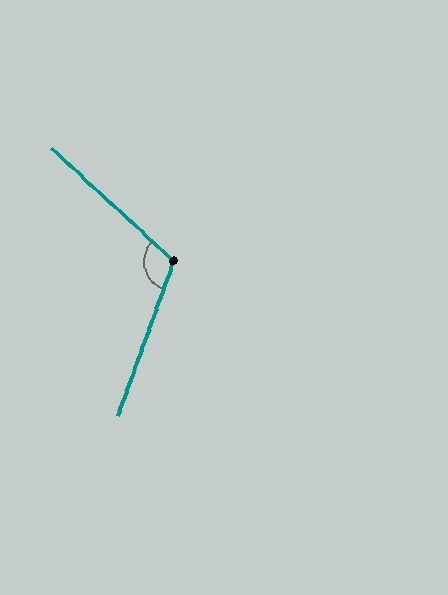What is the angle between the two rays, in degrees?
Approximately 113 degrees.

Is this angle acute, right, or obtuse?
It is obtuse.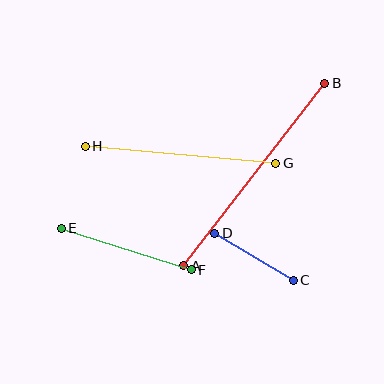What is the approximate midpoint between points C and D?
The midpoint is at approximately (254, 257) pixels.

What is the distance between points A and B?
The distance is approximately 231 pixels.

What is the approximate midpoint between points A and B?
The midpoint is at approximately (254, 175) pixels.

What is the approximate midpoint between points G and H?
The midpoint is at approximately (180, 155) pixels.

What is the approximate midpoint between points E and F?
The midpoint is at approximately (126, 249) pixels.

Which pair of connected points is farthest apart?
Points A and B are farthest apart.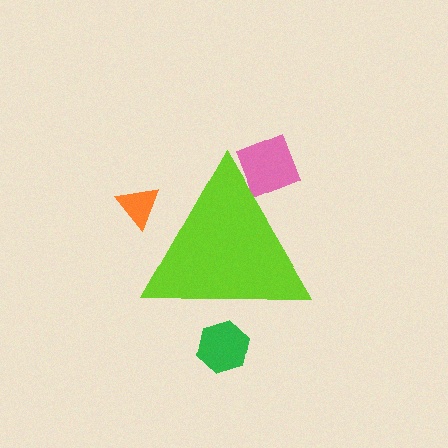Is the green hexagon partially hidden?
Yes, the green hexagon is partially hidden behind the lime triangle.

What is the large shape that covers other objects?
A lime triangle.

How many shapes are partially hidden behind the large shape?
3 shapes are partially hidden.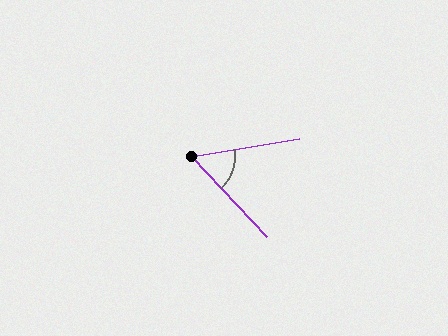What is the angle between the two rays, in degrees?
Approximately 56 degrees.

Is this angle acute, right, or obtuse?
It is acute.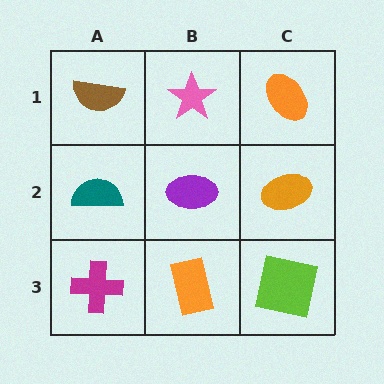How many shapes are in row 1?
3 shapes.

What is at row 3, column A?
A magenta cross.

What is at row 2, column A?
A teal semicircle.